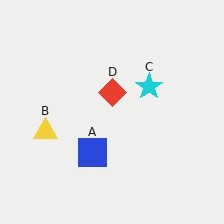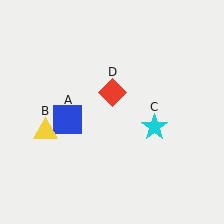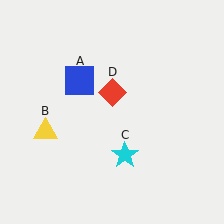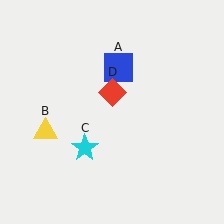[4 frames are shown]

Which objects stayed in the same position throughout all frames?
Yellow triangle (object B) and red diamond (object D) remained stationary.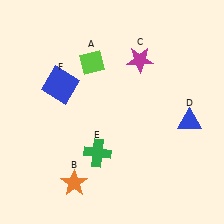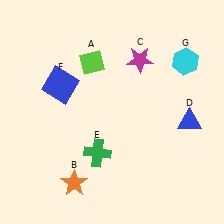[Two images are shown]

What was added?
A cyan hexagon (G) was added in Image 2.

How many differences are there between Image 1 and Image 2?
There is 1 difference between the two images.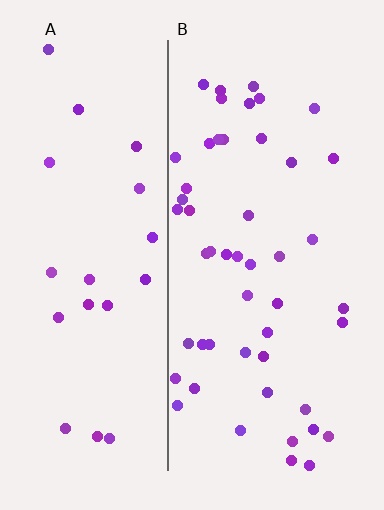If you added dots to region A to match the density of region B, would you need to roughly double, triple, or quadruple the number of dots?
Approximately double.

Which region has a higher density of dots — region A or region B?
B (the right).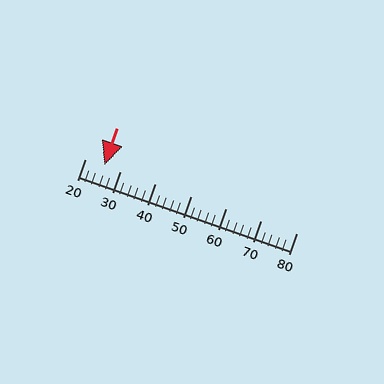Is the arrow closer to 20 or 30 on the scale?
The arrow is closer to 30.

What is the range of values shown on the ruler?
The ruler shows values from 20 to 80.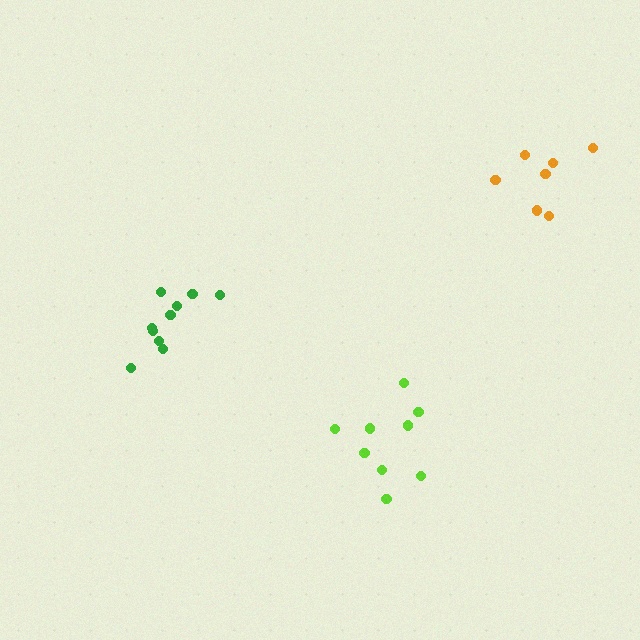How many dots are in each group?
Group 1: 10 dots, Group 2: 7 dots, Group 3: 9 dots (26 total).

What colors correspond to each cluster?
The clusters are colored: green, orange, lime.